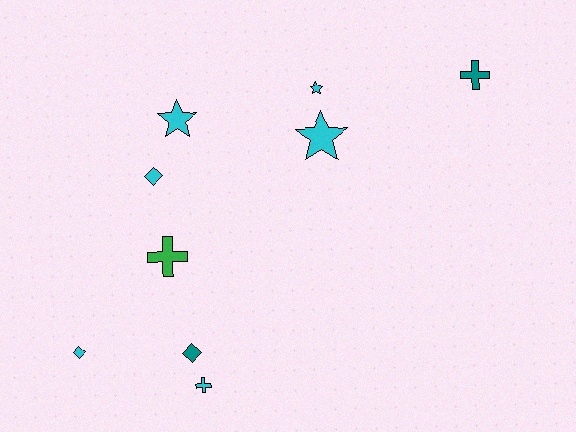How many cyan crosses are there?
There is 1 cyan cross.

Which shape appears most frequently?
Diamond, with 3 objects.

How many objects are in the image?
There are 9 objects.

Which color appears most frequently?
Cyan, with 6 objects.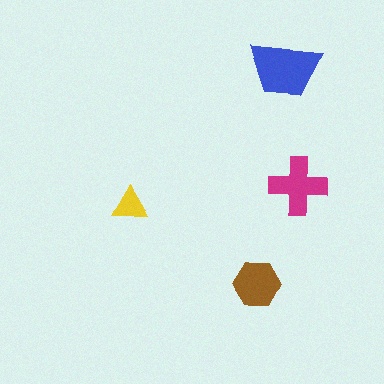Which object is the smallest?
The yellow triangle.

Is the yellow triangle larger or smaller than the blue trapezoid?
Smaller.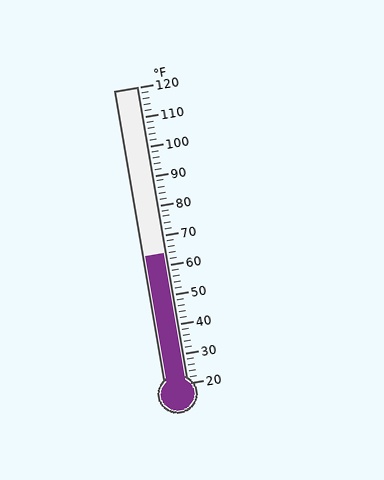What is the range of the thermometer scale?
The thermometer scale ranges from 20°F to 120°F.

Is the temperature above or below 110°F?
The temperature is below 110°F.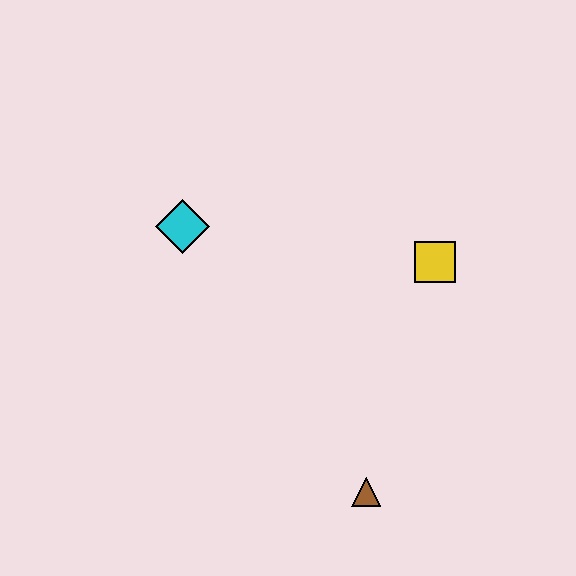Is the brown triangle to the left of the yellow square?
Yes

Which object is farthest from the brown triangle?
The cyan diamond is farthest from the brown triangle.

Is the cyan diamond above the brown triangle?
Yes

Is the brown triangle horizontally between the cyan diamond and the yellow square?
Yes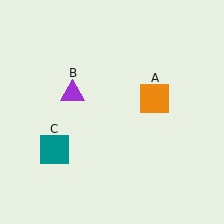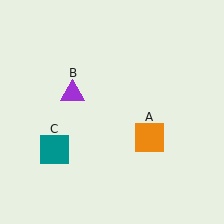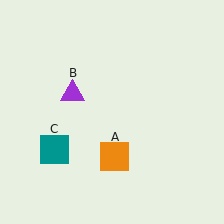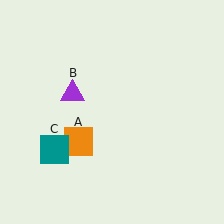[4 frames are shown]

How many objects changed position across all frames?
1 object changed position: orange square (object A).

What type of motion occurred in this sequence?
The orange square (object A) rotated clockwise around the center of the scene.